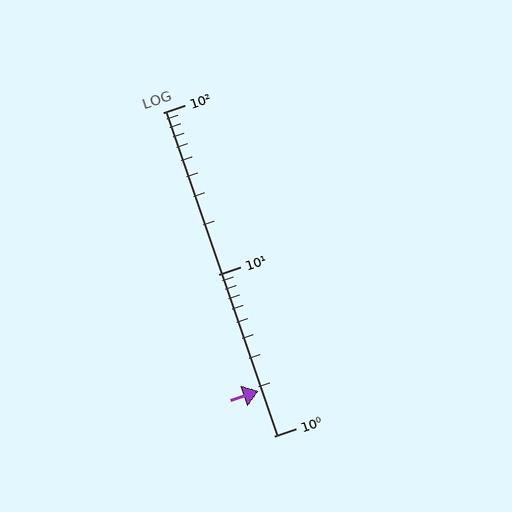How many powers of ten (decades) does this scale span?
The scale spans 2 decades, from 1 to 100.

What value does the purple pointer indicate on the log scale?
The pointer indicates approximately 1.9.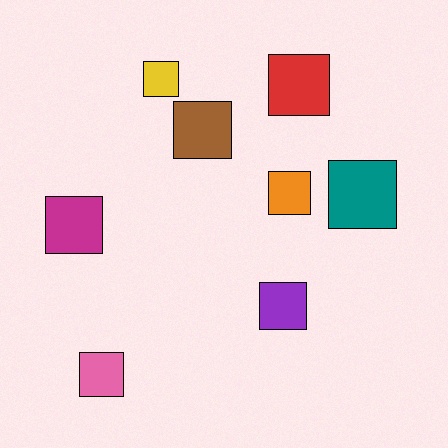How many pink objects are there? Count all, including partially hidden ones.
There is 1 pink object.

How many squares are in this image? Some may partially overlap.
There are 8 squares.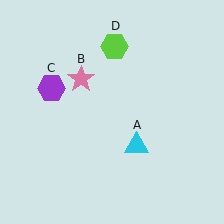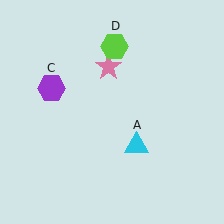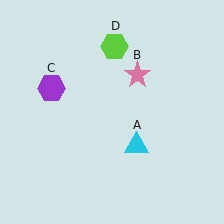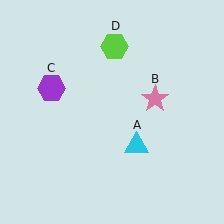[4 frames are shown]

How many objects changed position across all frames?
1 object changed position: pink star (object B).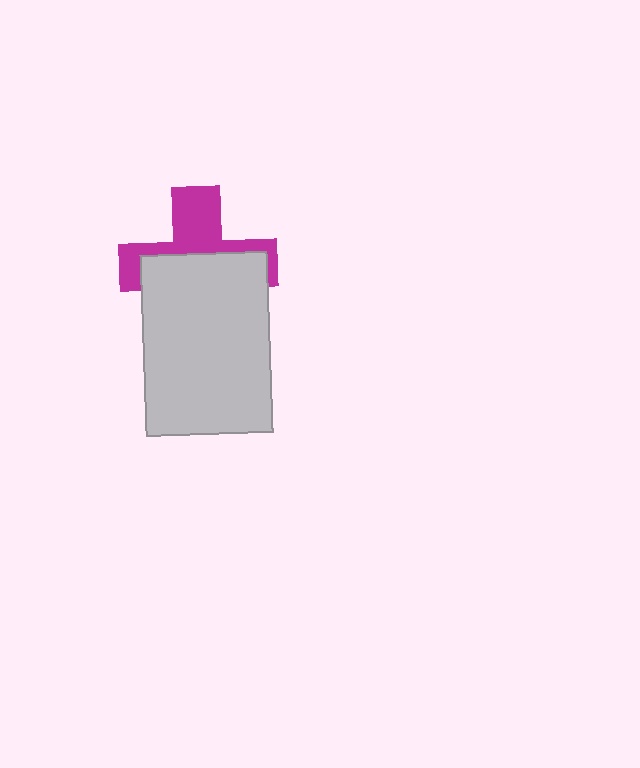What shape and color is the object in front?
The object in front is a light gray rectangle.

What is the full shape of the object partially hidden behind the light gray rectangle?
The partially hidden object is a magenta cross.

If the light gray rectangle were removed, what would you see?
You would see the complete magenta cross.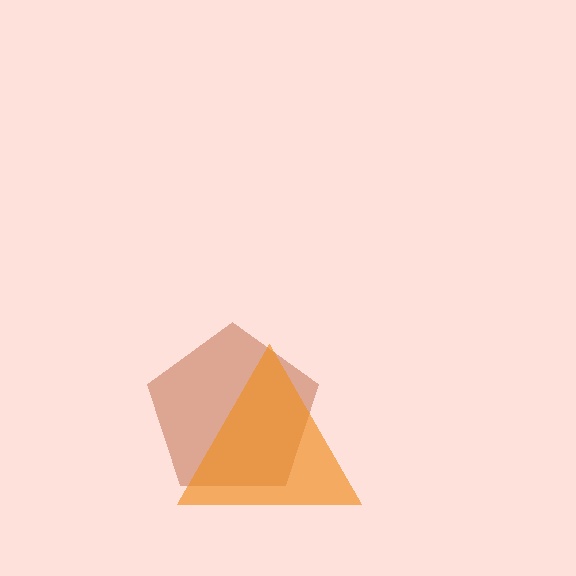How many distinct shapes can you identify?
There are 2 distinct shapes: a brown pentagon, an orange triangle.